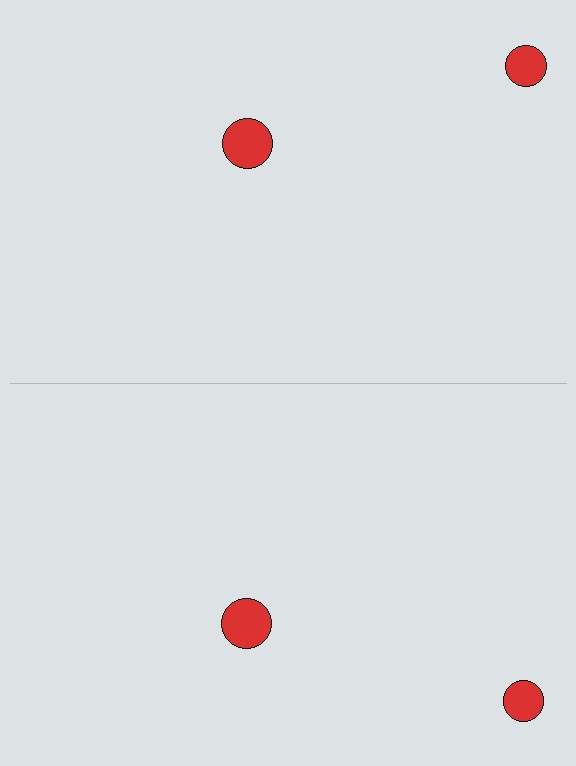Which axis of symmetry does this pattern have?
The pattern has a horizontal axis of symmetry running through the center of the image.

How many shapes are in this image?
There are 4 shapes in this image.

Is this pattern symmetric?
Yes, this pattern has bilateral (reflection) symmetry.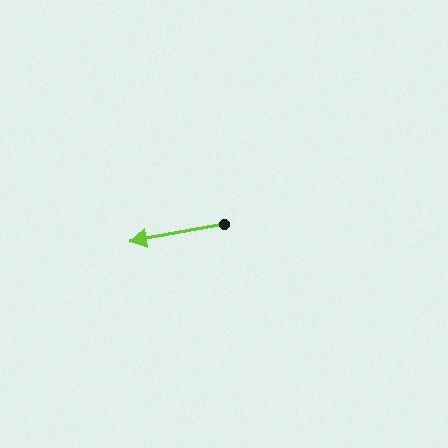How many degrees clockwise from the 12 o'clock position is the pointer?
Approximately 260 degrees.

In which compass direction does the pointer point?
West.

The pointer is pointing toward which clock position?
Roughly 9 o'clock.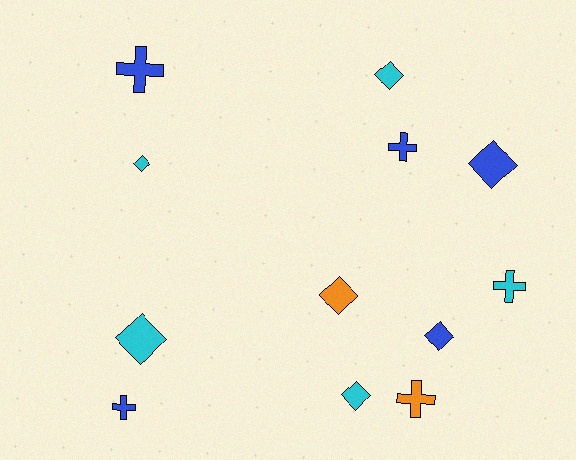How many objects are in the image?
There are 12 objects.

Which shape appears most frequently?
Diamond, with 7 objects.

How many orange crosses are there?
There is 1 orange cross.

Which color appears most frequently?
Blue, with 5 objects.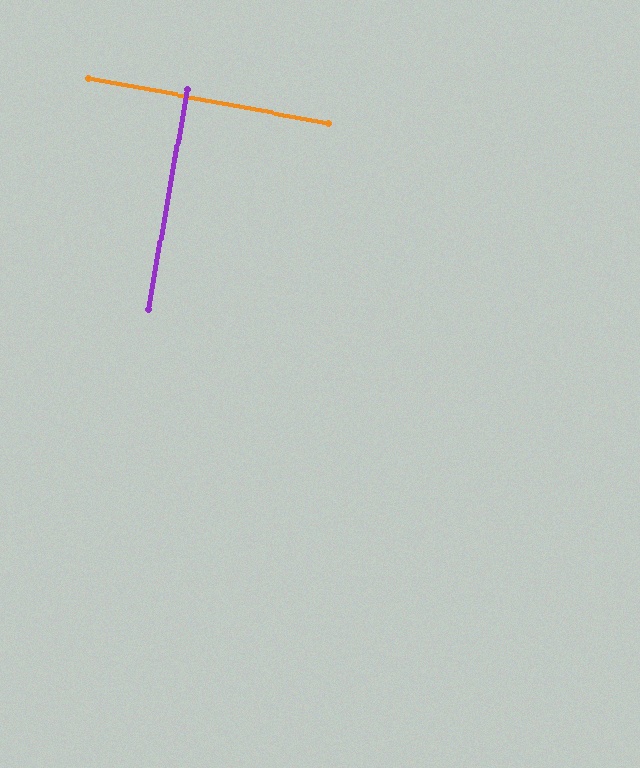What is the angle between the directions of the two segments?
Approximately 89 degrees.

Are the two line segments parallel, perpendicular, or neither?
Perpendicular — they meet at approximately 89°.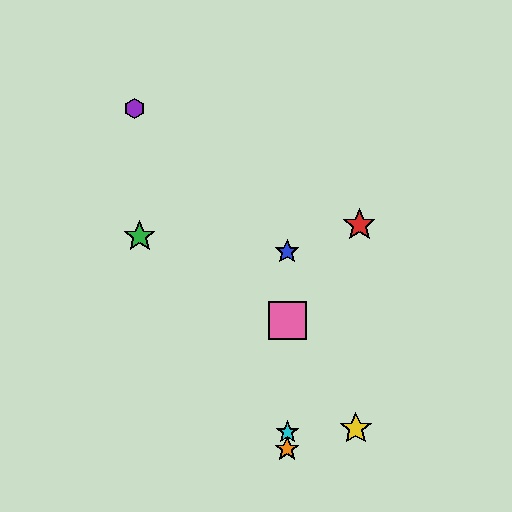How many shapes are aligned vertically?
4 shapes (the blue star, the orange star, the cyan star, the pink square) are aligned vertically.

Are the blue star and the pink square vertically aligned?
Yes, both are at x≈287.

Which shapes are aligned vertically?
The blue star, the orange star, the cyan star, the pink square are aligned vertically.